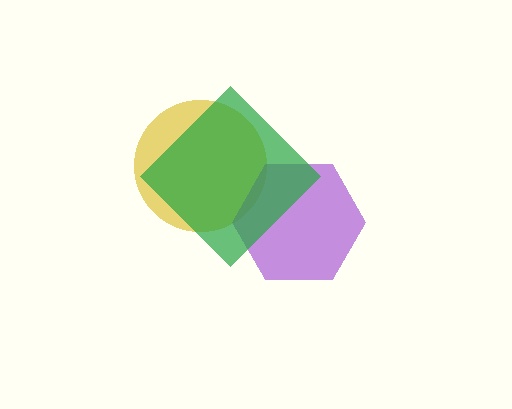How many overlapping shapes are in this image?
There are 3 overlapping shapes in the image.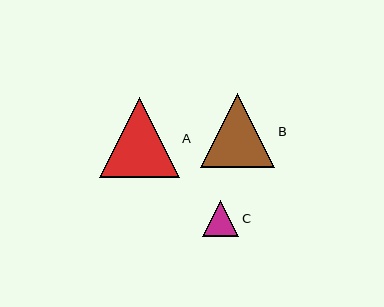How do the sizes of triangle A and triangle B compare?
Triangle A and triangle B are approximately the same size.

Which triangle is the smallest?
Triangle C is the smallest with a size of approximately 36 pixels.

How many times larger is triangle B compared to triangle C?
Triangle B is approximately 2.0 times the size of triangle C.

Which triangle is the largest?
Triangle A is the largest with a size of approximately 80 pixels.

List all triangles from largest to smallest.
From largest to smallest: A, B, C.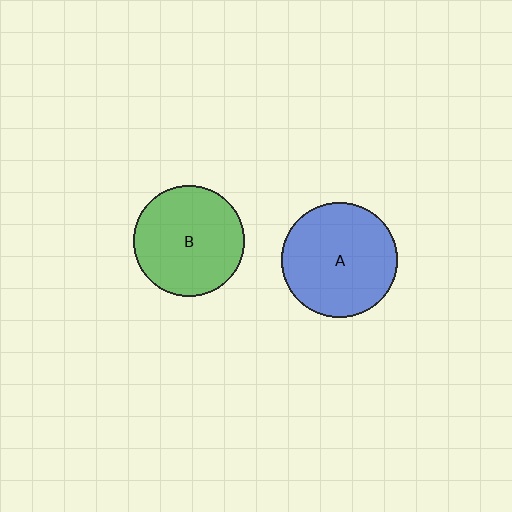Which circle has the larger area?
Circle A (blue).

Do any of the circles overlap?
No, none of the circles overlap.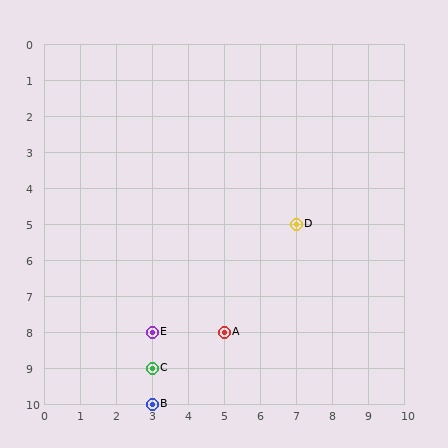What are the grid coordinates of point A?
Point A is at grid coordinates (5, 8).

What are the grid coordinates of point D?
Point D is at grid coordinates (7, 5).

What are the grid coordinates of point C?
Point C is at grid coordinates (3, 9).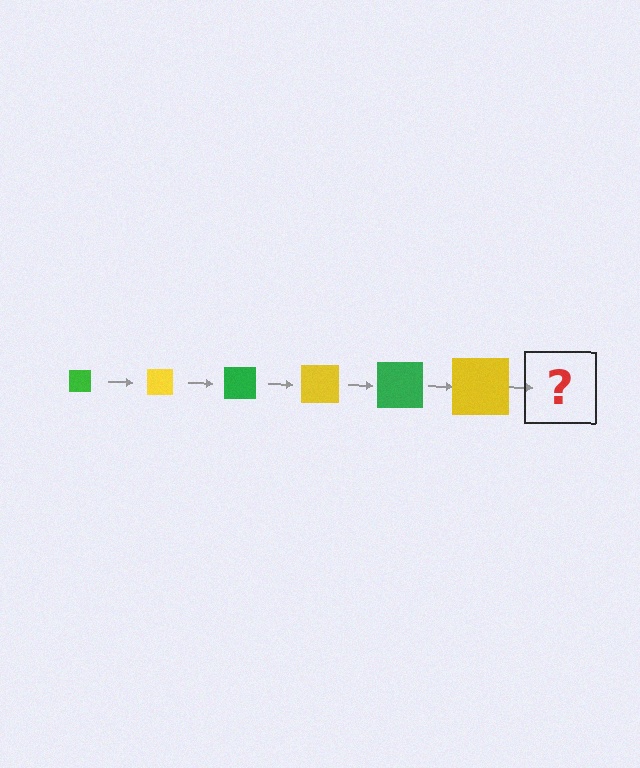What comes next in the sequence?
The next element should be a green square, larger than the previous one.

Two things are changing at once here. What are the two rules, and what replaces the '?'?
The two rules are that the square grows larger each step and the color cycles through green and yellow. The '?' should be a green square, larger than the previous one.